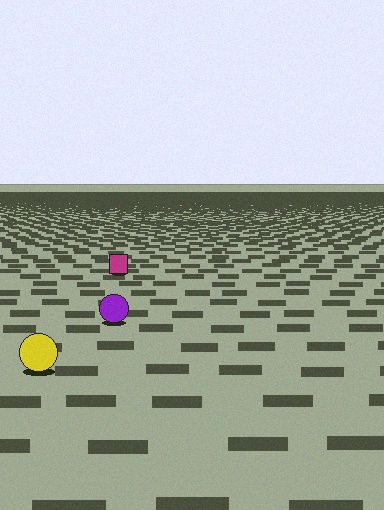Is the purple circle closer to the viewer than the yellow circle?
No. The yellow circle is closer — you can tell from the texture gradient: the ground texture is coarser near it.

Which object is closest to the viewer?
The yellow circle is closest. The texture marks near it are larger and more spread out.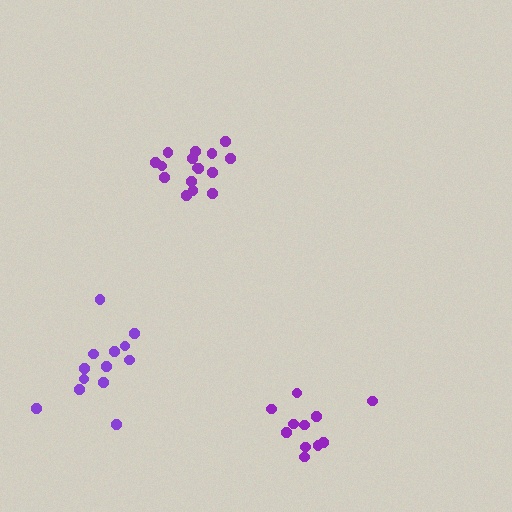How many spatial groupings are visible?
There are 3 spatial groupings.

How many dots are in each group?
Group 1: 16 dots, Group 2: 14 dots, Group 3: 11 dots (41 total).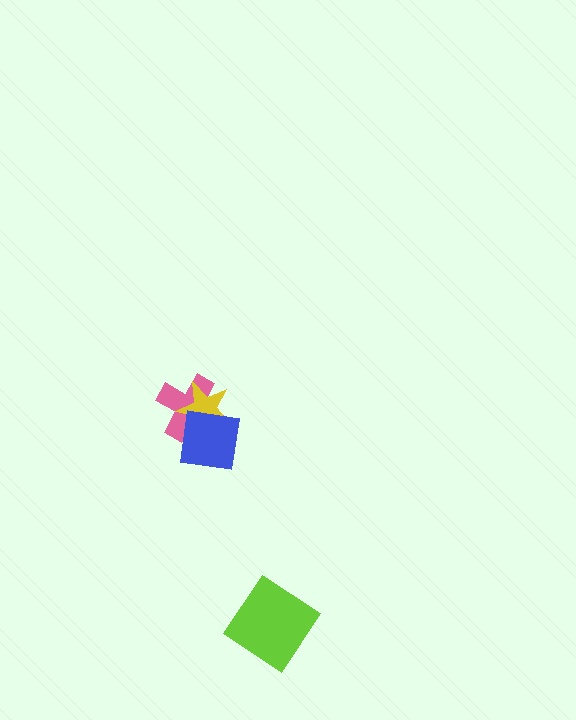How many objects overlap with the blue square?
2 objects overlap with the blue square.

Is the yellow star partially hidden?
Yes, it is partially covered by another shape.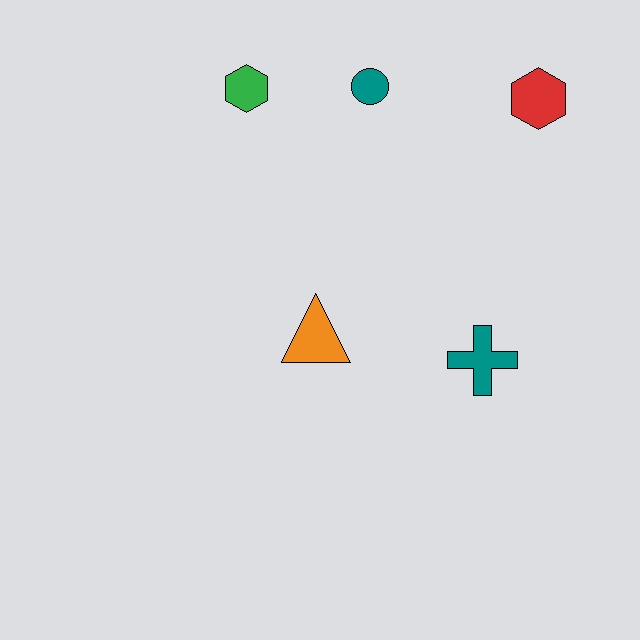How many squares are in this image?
There are no squares.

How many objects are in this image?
There are 5 objects.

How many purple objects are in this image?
There are no purple objects.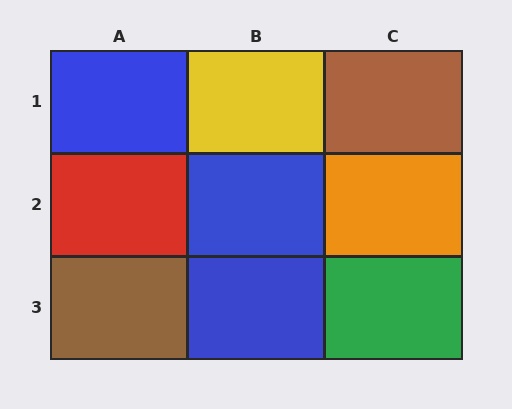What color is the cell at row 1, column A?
Blue.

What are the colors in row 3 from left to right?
Brown, blue, green.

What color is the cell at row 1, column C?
Brown.